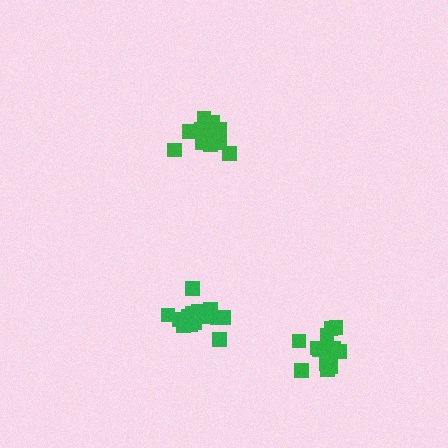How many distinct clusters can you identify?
There are 3 distinct clusters.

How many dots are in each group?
Group 1: 16 dots, Group 2: 15 dots, Group 3: 15 dots (46 total).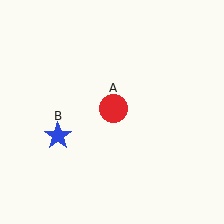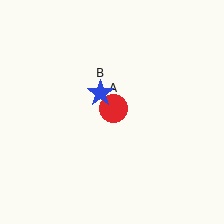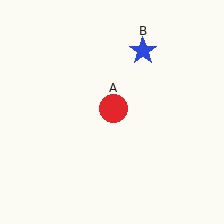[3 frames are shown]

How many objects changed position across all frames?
1 object changed position: blue star (object B).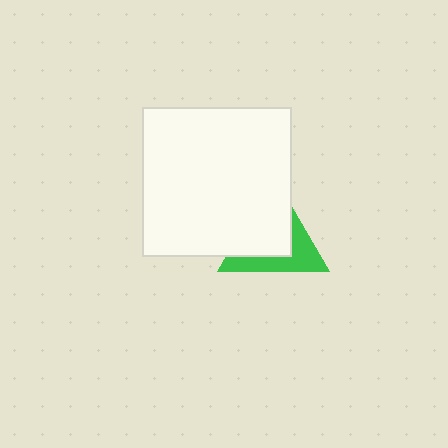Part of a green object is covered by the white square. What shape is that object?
It is a triangle.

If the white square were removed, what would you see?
You would see the complete green triangle.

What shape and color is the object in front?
The object in front is a white square.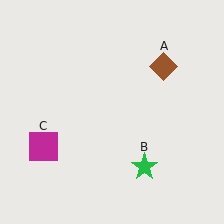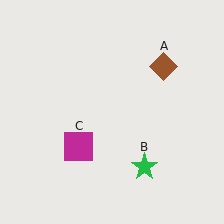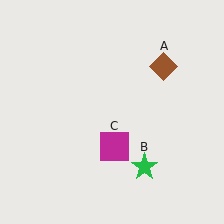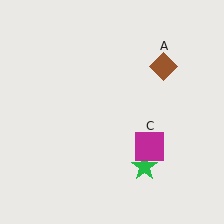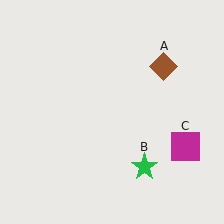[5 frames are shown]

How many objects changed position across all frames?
1 object changed position: magenta square (object C).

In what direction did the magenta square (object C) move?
The magenta square (object C) moved right.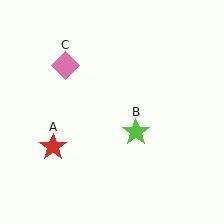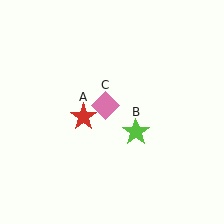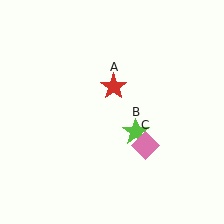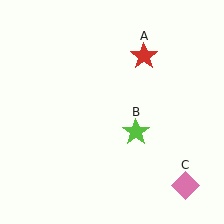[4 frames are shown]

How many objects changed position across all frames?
2 objects changed position: red star (object A), pink diamond (object C).